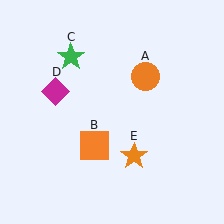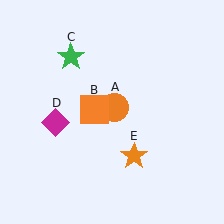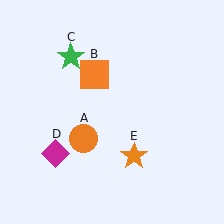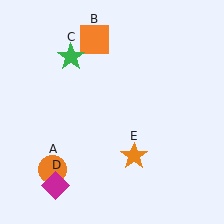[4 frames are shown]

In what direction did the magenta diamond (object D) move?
The magenta diamond (object D) moved down.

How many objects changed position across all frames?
3 objects changed position: orange circle (object A), orange square (object B), magenta diamond (object D).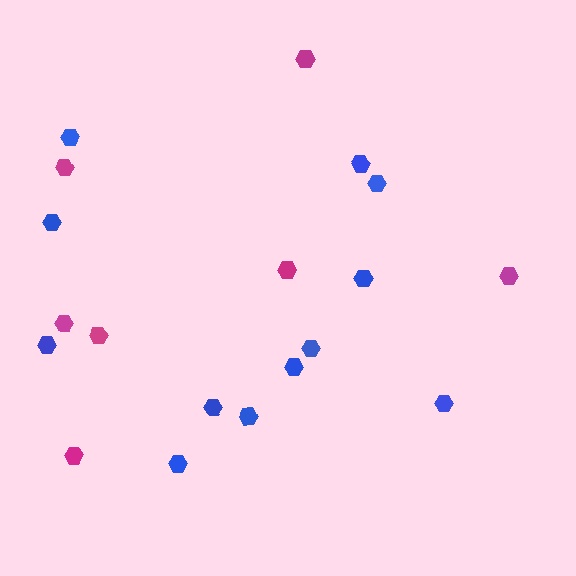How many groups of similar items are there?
There are 2 groups: one group of magenta hexagons (7) and one group of blue hexagons (12).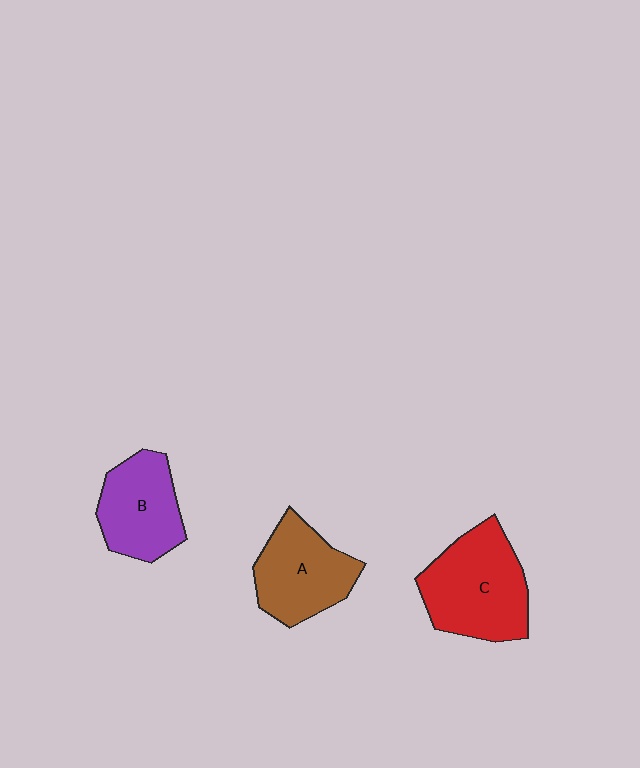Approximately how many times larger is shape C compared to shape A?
Approximately 1.3 times.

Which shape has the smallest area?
Shape B (purple).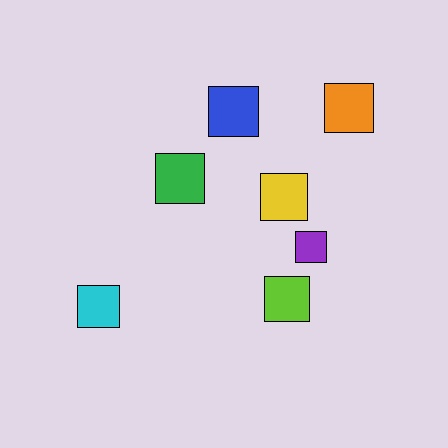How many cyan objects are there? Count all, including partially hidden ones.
There is 1 cyan object.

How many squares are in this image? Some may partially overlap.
There are 7 squares.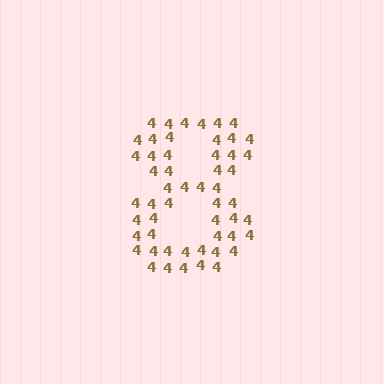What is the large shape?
The large shape is the digit 8.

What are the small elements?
The small elements are digit 4's.